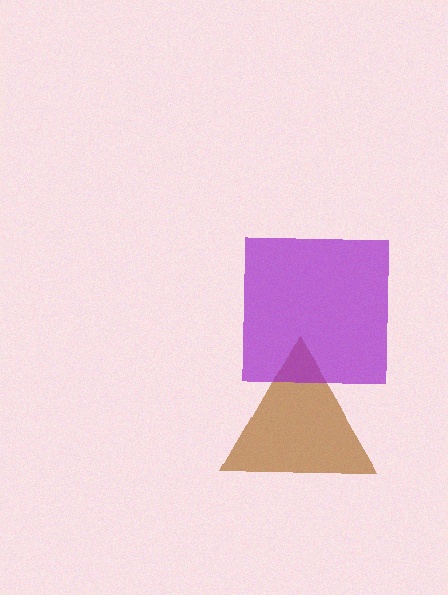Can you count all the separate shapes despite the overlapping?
Yes, there are 2 separate shapes.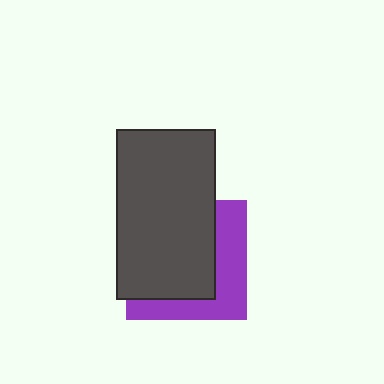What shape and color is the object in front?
The object in front is a dark gray rectangle.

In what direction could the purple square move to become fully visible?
The purple square could move toward the lower-right. That would shift it out from behind the dark gray rectangle entirely.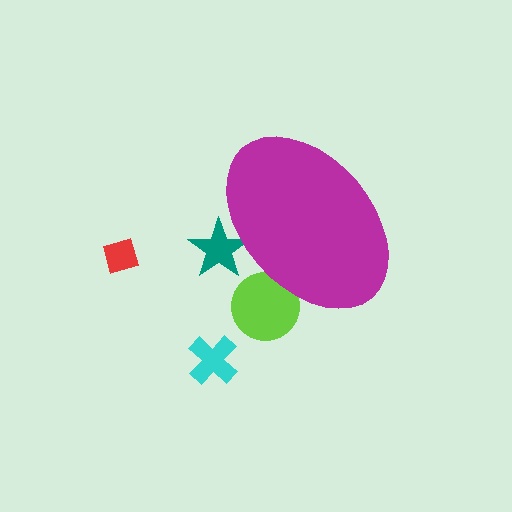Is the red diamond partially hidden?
No, the red diamond is fully visible.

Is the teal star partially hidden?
Yes, the teal star is partially hidden behind the magenta ellipse.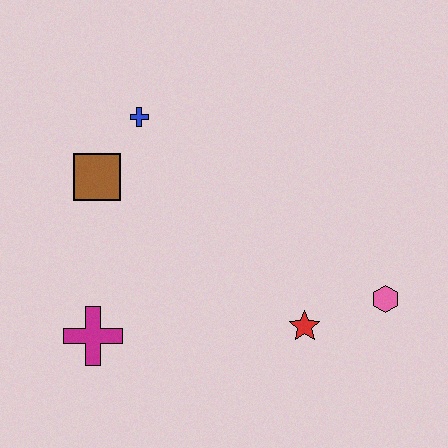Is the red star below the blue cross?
Yes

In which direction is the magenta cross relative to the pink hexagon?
The magenta cross is to the left of the pink hexagon.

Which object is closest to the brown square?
The blue cross is closest to the brown square.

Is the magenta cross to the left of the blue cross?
Yes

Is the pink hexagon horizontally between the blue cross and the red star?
No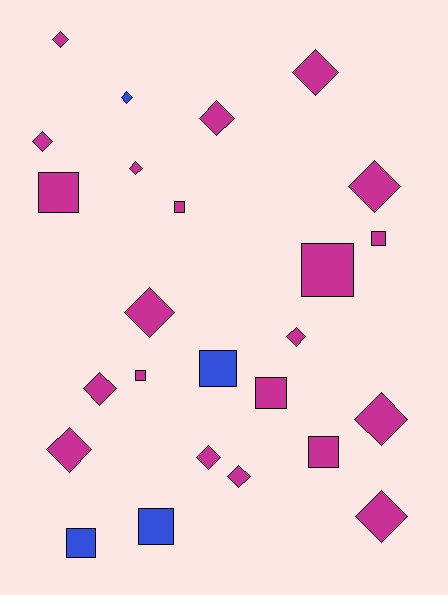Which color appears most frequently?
Magenta, with 21 objects.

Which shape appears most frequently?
Diamond, with 15 objects.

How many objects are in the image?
There are 25 objects.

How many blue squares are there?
There are 3 blue squares.